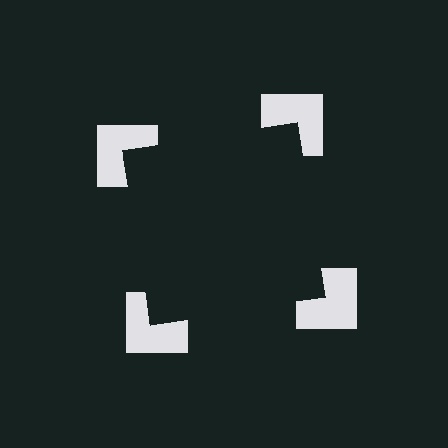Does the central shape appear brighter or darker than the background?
It typically appears slightly darker than the background, even though no actual brightness change is drawn.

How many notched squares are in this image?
There are 4 — one at each vertex of the illusory square.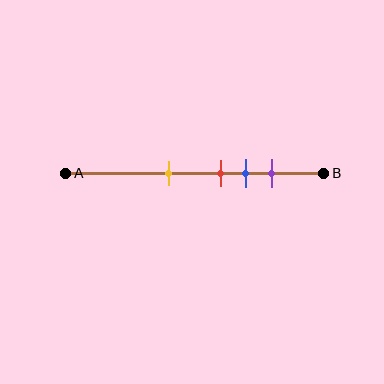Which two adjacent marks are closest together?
The red and blue marks are the closest adjacent pair.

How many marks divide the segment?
There are 4 marks dividing the segment.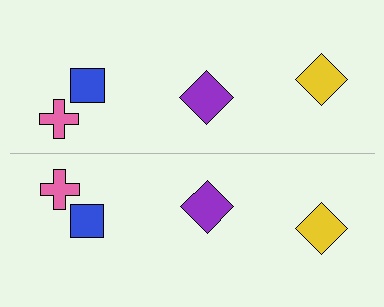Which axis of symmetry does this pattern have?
The pattern has a horizontal axis of symmetry running through the center of the image.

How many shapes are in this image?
There are 8 shapes in this image.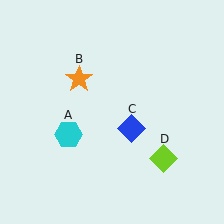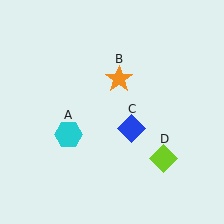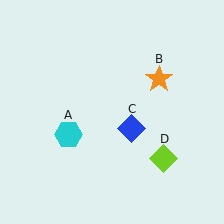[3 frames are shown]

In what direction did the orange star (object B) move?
The orange star (object B) moved right.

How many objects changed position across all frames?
1 object changed position: orange star (object B).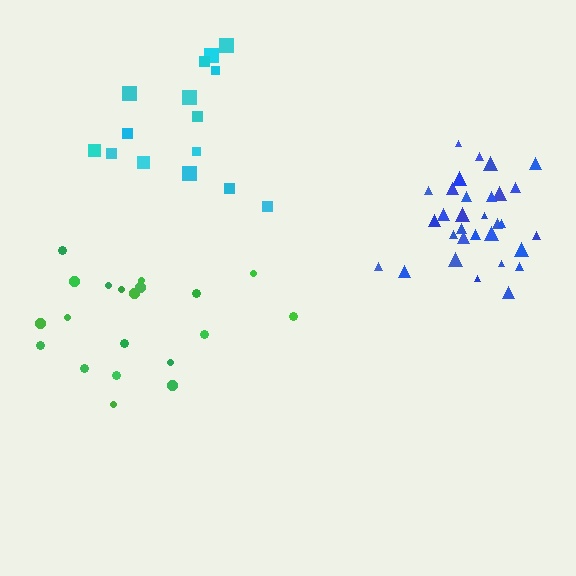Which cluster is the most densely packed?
Blue.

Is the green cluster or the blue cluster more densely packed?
Blue.